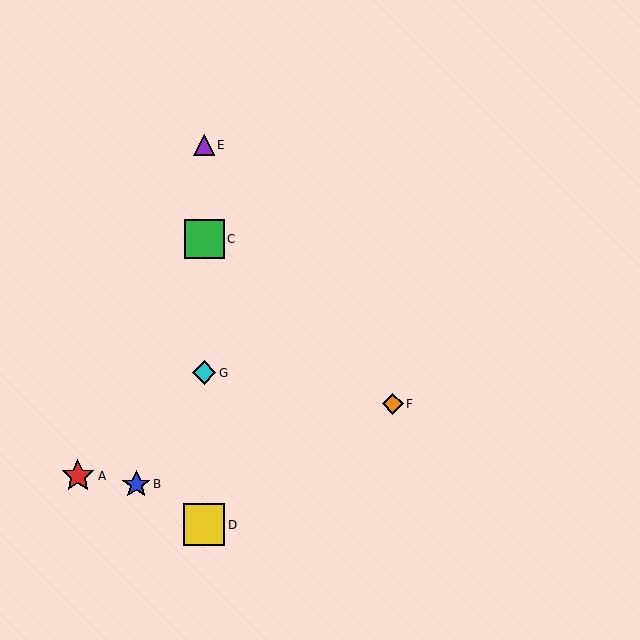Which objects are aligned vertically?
Objects C, D, E, G are aligned vertically.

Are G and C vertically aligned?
Yes, both are at x≈204.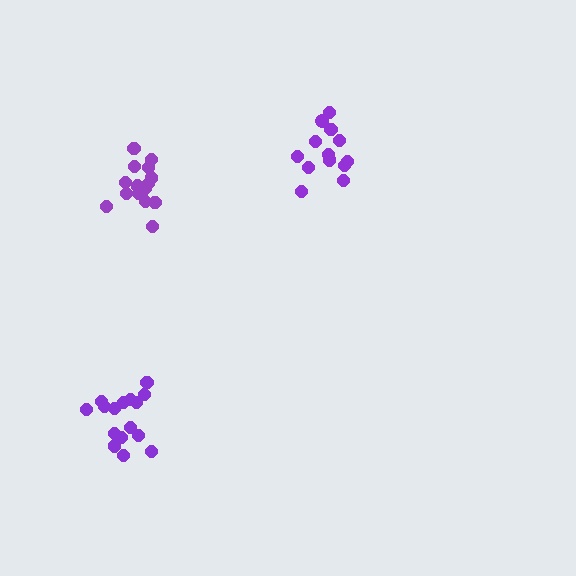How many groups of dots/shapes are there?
There are 3 groups.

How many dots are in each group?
Group 1: 15 dots, Group 2: 13 dots, Group 3: 16 dots (44 total).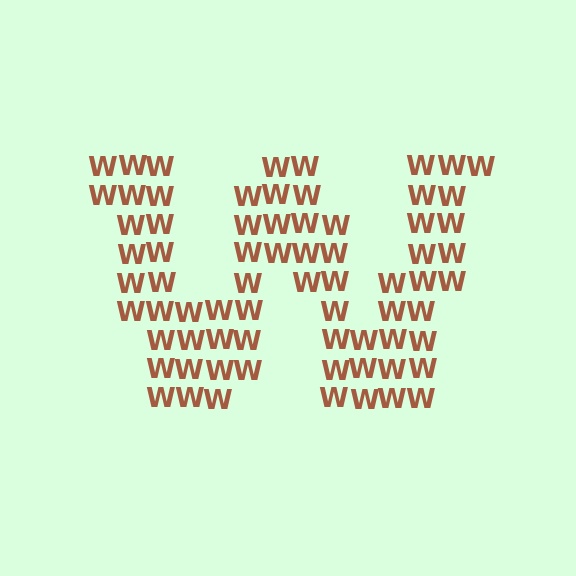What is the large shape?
The large shape is the letter W.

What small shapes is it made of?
It is made of small letter W's.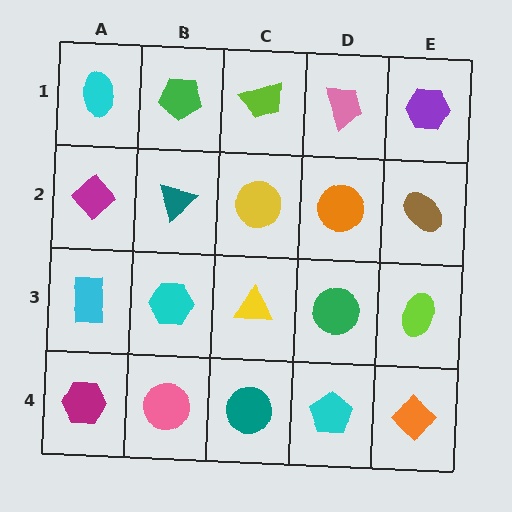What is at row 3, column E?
A lime ellipse.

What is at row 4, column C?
A teal circle.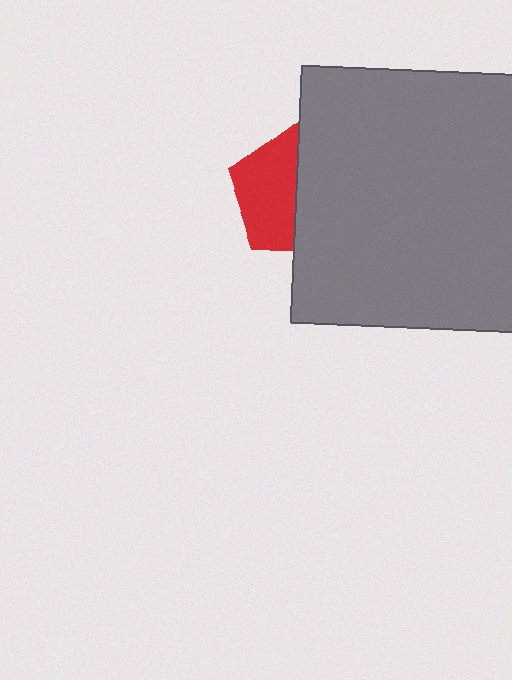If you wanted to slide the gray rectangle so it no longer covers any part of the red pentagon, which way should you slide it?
Slide it right — that is the most direct way to separate the two shapes.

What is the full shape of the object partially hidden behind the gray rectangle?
The partially hidden object is a red pentagon.